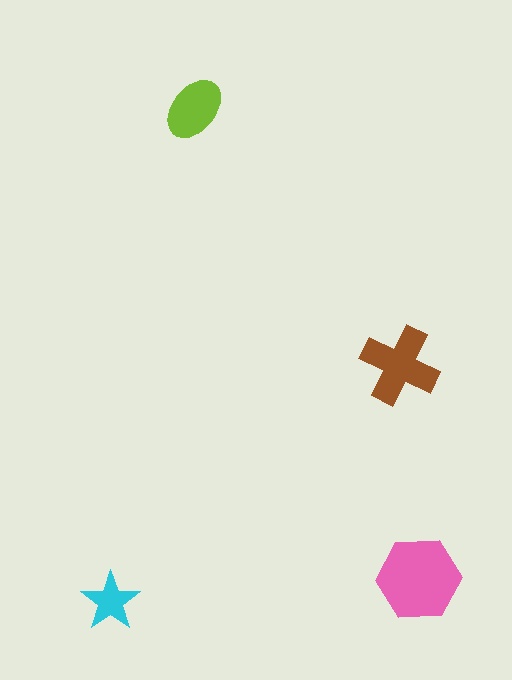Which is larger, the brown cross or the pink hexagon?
The pink hexagon.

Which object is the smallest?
The cyan star.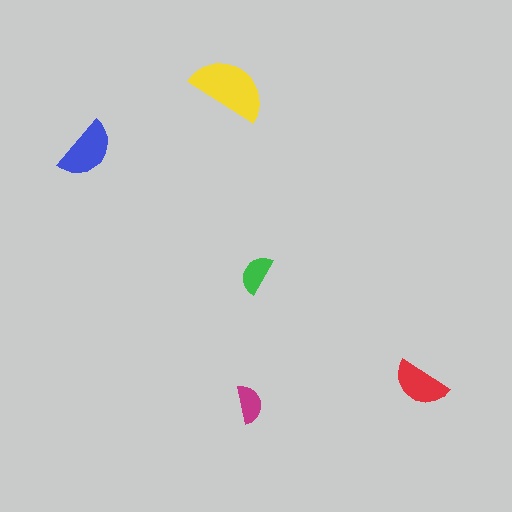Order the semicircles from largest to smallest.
the yellow one, the blue one, the red one, the green one, the magenta one.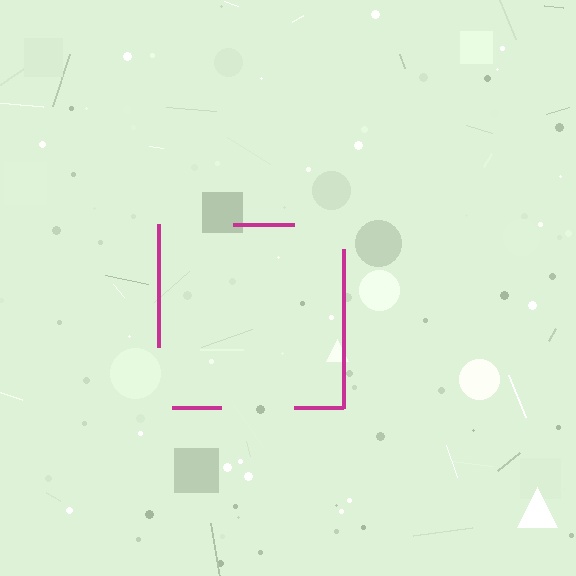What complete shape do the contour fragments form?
The contour fragments form a square.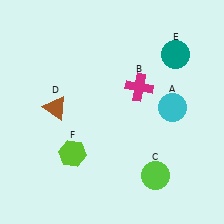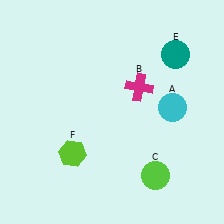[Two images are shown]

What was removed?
The brown triangle (D) was removed in Image 2.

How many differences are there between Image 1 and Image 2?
There is 1 difference between the two images.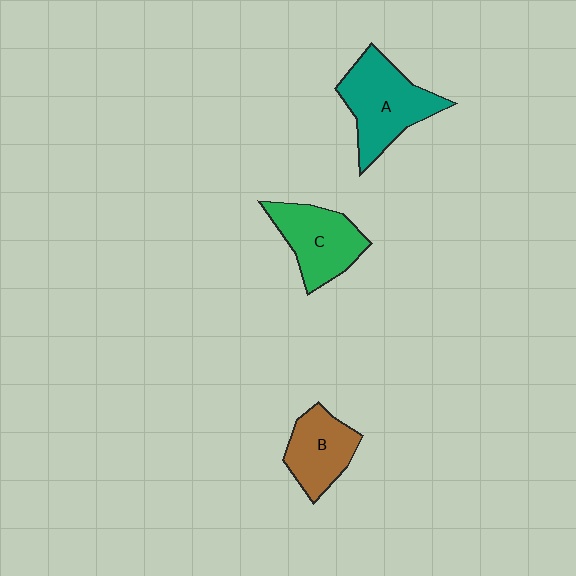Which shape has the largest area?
Shape A (teal).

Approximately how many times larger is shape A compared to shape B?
Approximately 1.4 times.